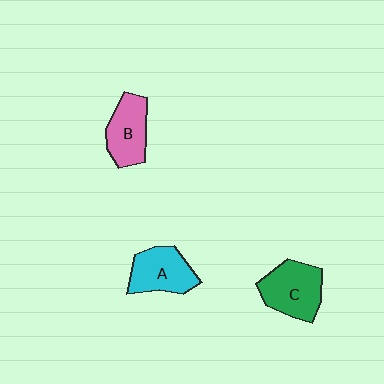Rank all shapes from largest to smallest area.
From largest to smallest: C (green), A (cyan), B (pink).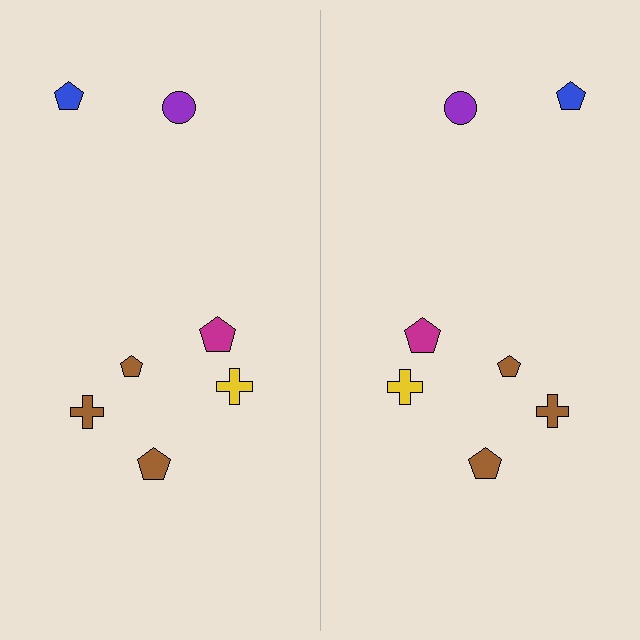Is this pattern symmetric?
Yes, this pattern has bilateral (reflection) symmetry.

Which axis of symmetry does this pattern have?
The pattern has a vertical axis of symmetry running through the center of the image.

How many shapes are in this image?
There are 14 shapes in this image.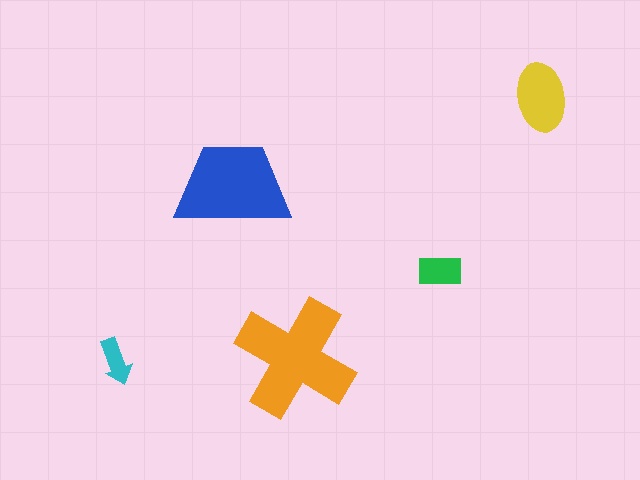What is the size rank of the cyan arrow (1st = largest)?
5th.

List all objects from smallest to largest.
The cyan arrow, the green rectangle, the yellow ellipse, the blue trapezoid, the orange cross.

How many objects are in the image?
There are 5 objects in the image.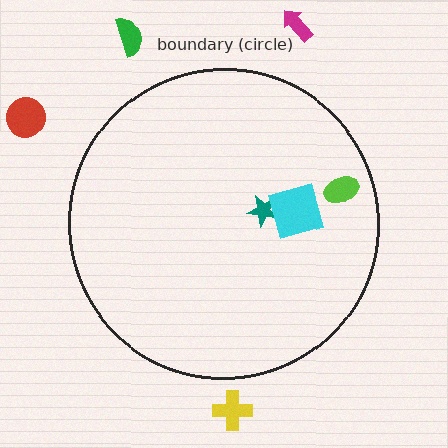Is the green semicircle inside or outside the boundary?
Outside.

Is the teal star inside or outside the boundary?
Inside.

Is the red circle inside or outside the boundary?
Outside.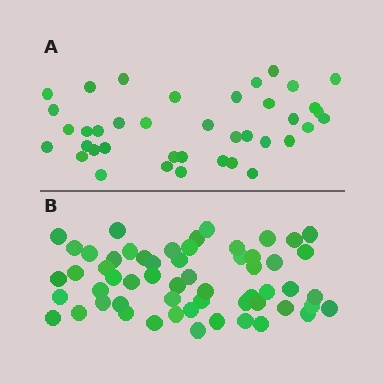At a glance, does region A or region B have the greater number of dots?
Region B (the bottom region) has more dots.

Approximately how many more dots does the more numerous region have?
Region B has approximately 20 more dots than region A.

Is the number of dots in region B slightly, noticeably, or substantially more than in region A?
Region B has substantially more. The ratio is roughly 1.5 to 1.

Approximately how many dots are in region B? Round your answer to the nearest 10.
About 60 dots. (The exact count is 57, which rounds to 60.)